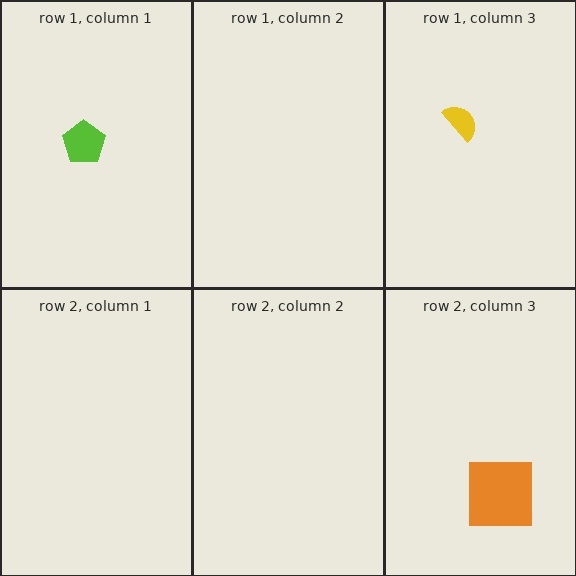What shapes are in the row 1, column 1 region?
The lime pentagon.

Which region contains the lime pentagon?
The row 1, column 1 region.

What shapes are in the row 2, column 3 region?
The orange square.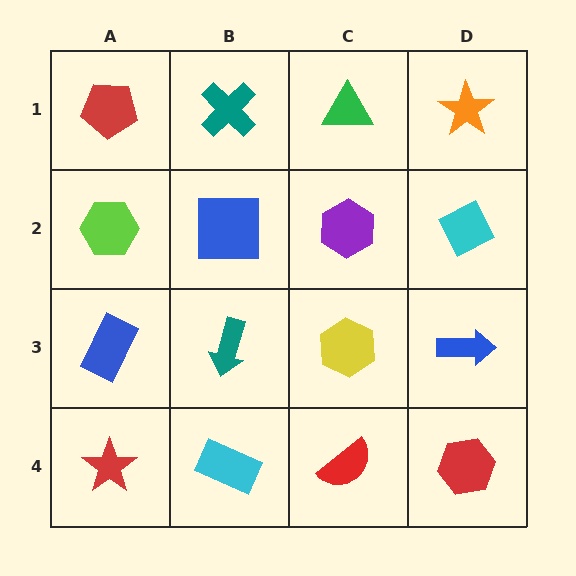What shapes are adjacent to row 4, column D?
A blue arrow (row 3, column D), a red semicircle (row 4, column C).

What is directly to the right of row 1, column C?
An orange star.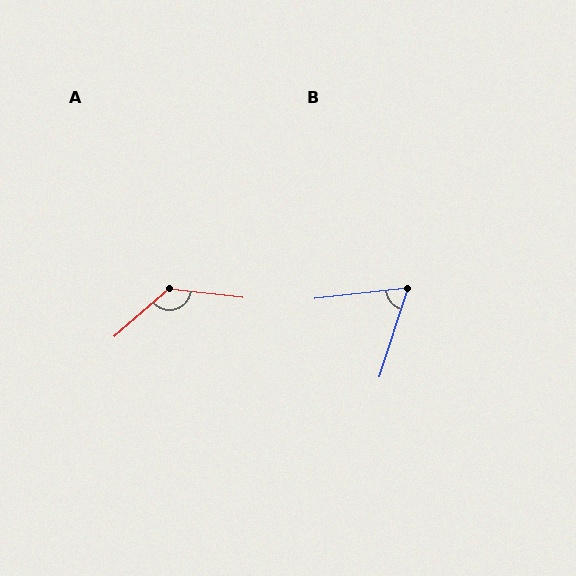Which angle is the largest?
A, at approximately 132 degrees.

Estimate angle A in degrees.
Approximately 132 degrees.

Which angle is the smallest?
B, at approximately 66 degrees.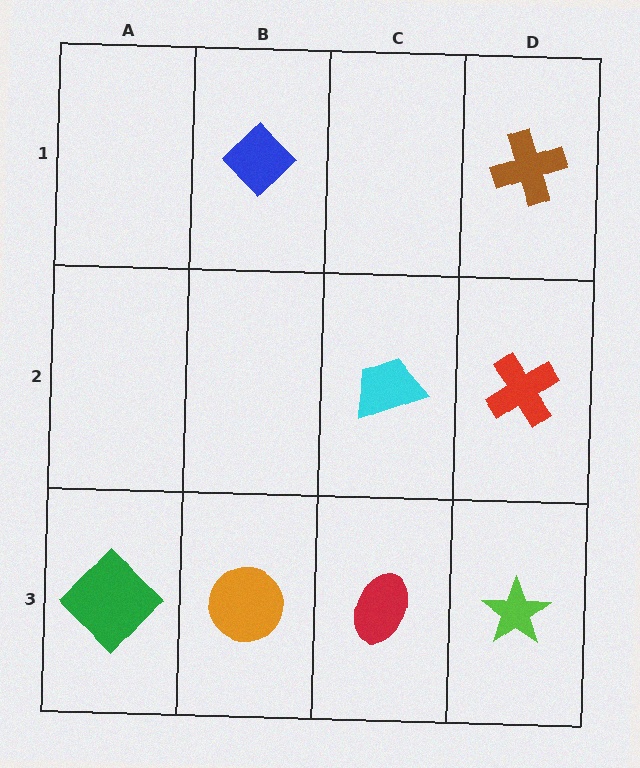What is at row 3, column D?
A lime star.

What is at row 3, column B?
An orange circle.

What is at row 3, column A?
A green diamond.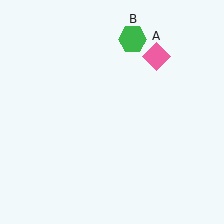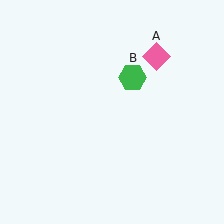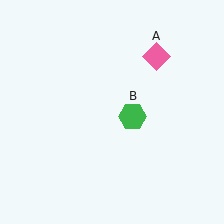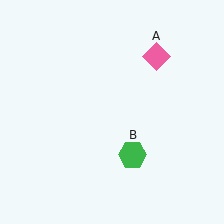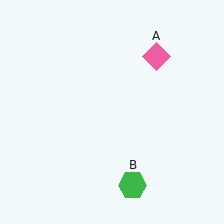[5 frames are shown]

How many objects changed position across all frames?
1 object changed position: green hexagon (object B).